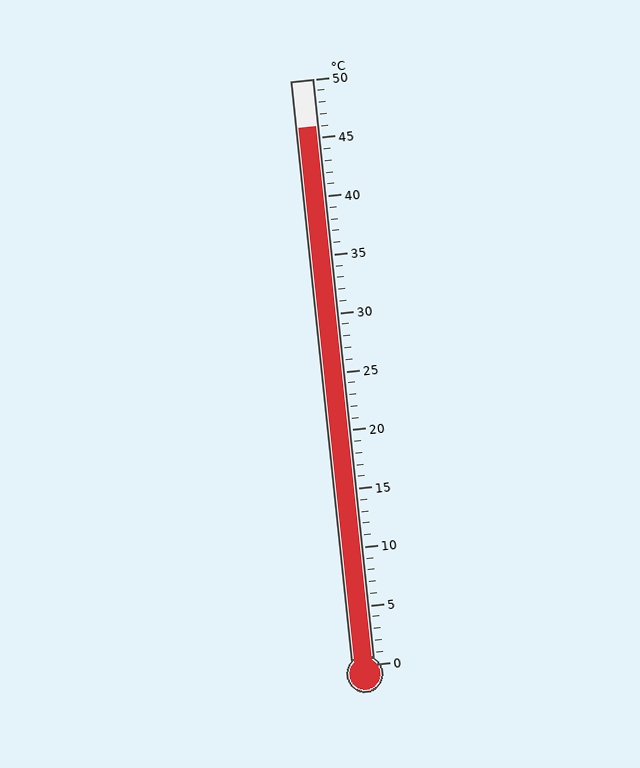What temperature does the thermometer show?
The thermometer shows approximately 46°C.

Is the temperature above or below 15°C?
The temperature is above 15°C.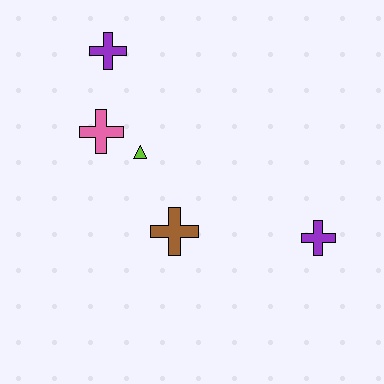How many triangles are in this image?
There is 1 triangle.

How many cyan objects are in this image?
There are no cyan objects.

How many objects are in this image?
There are 5 objects.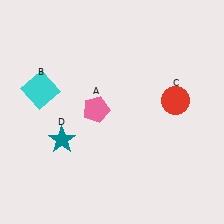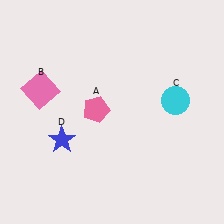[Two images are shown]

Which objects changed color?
B changed from cyan to pink. C changed from red to cyan. D changed from teal to blue.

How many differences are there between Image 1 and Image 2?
There are 3 differences between the two images.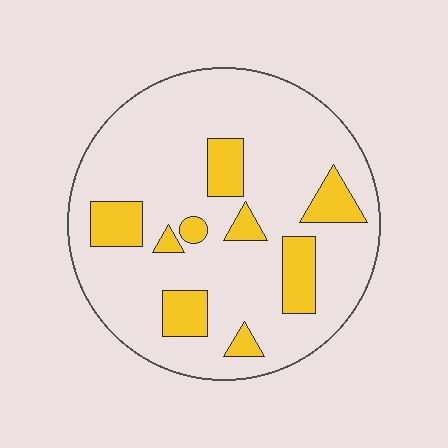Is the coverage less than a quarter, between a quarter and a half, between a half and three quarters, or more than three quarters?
Less than a quarter.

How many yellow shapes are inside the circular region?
9.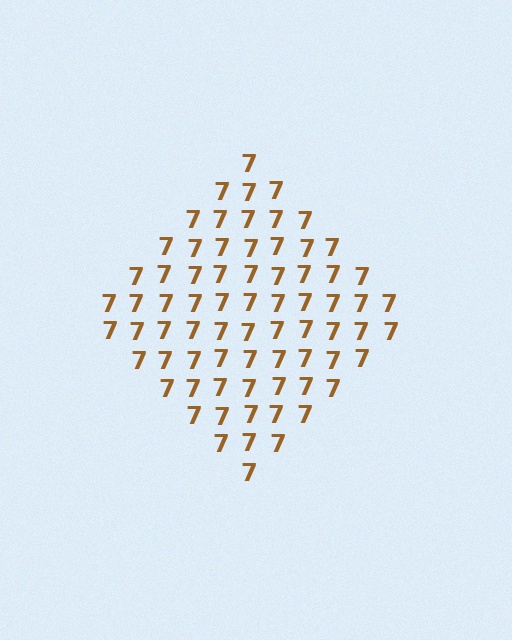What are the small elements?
The small elements are digit 7's.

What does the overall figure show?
The overall figure shows a diamond.